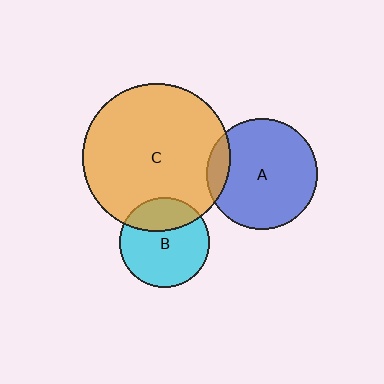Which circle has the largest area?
Circle C (orange).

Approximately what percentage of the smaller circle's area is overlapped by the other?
Approximately 10%.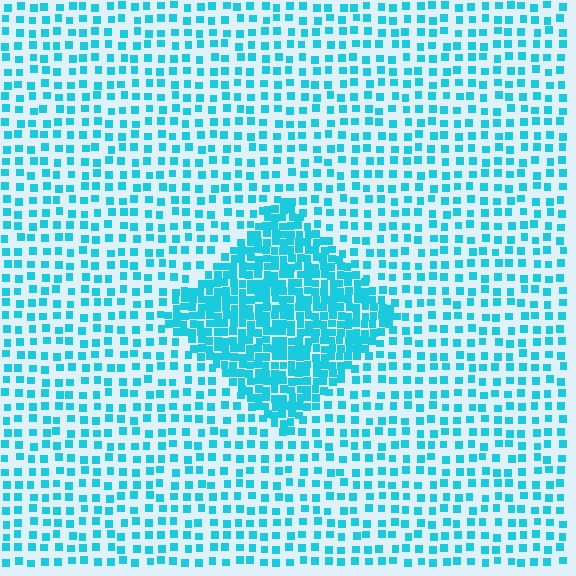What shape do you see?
I see a diamond.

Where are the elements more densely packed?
The elements are more densely packed inside the diamond boundary.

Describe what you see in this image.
The image contains small cyan elements arranged at two different densities. A diamond-shaped region is visible where the elements are more densely packed than the surrounding area.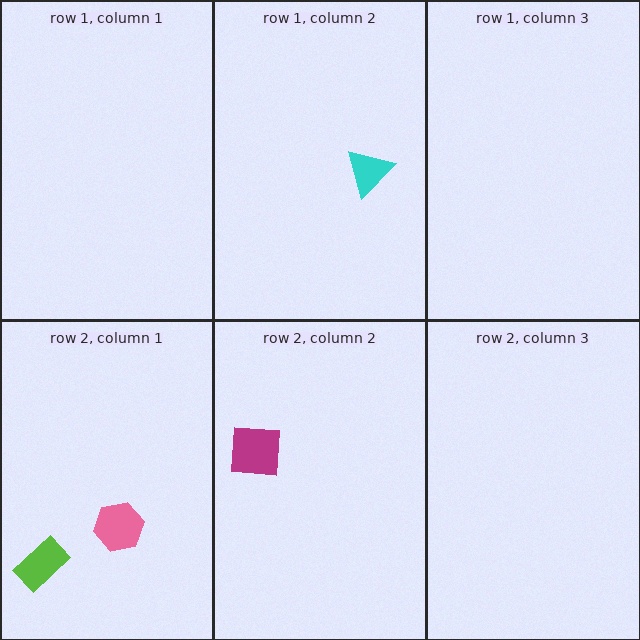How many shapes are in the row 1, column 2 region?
1.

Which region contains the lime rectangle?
The row 2, column 1 region.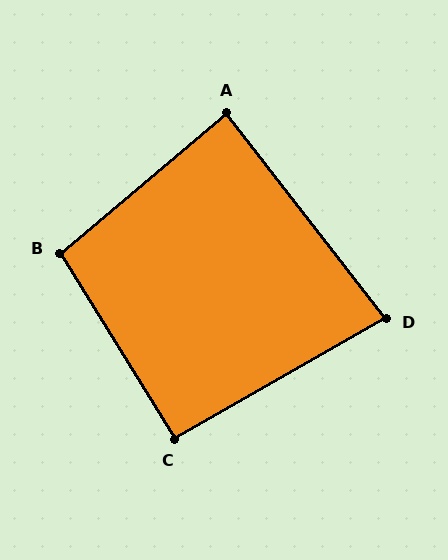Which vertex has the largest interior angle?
B, at approximately 98 degrees.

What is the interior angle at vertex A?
Approximately 88 degrees (approximately right).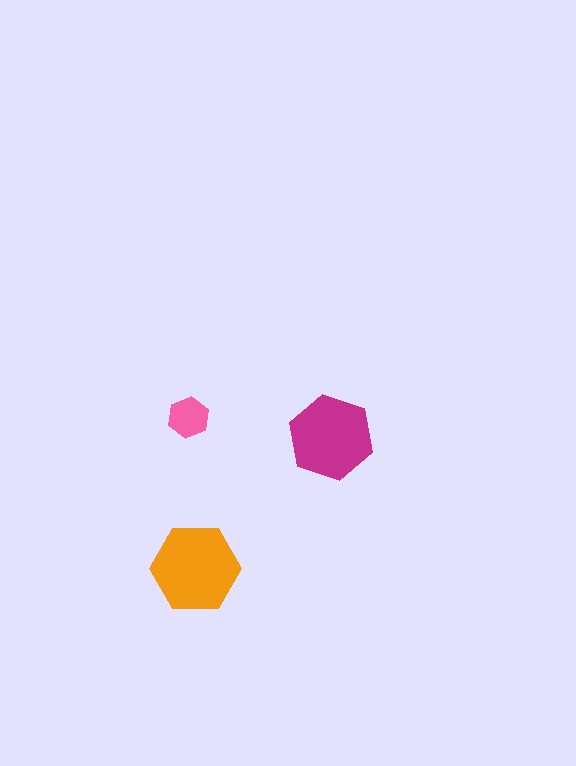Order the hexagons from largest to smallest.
the orange one, the magenta one, the pink one.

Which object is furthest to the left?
The pink hexagon is leftmost.